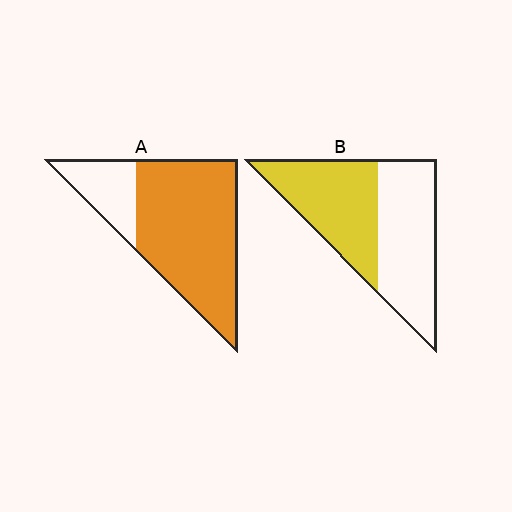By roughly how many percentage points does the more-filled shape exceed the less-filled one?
By roughly 30 percentage points (A over B).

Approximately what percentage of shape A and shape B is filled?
A is approximately 75% and B is approximately 50%.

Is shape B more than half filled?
Roughly half.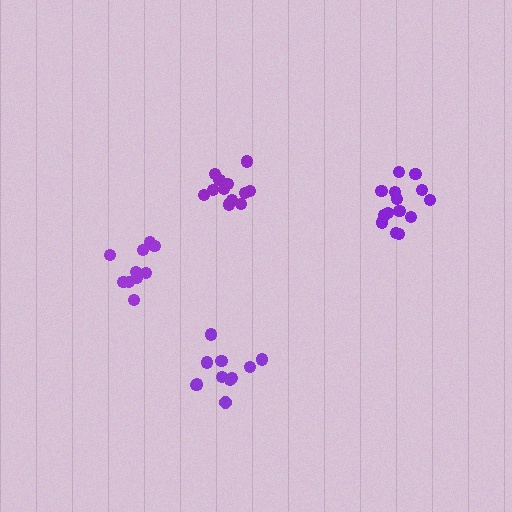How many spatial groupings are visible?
There are 4 spatial groupings.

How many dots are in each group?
Group 1: 11 dots, Group 2: 10 dots, Group 3: 14 dots, Group 4: 12 dots (47 total).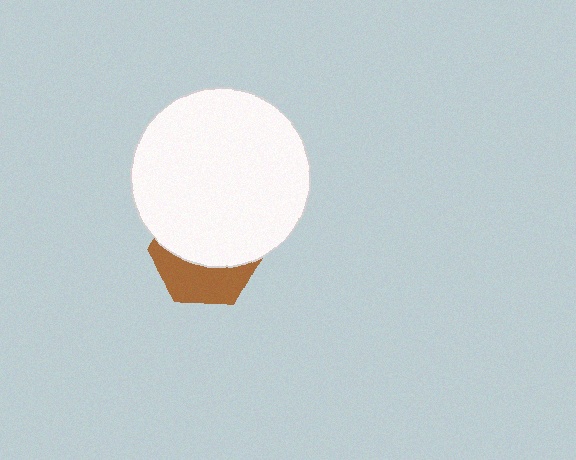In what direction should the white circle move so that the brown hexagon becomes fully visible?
The white circle should move up. That is the shortest direction to clear the overlap and leave the brown hexagon fully visible.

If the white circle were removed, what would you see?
You would see the complete brown hexagon.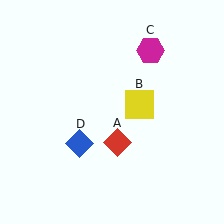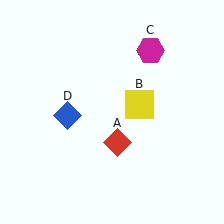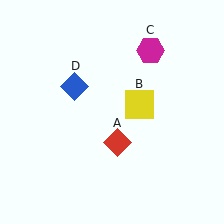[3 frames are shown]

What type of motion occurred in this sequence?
The blue diamond (object D) rotated clockwise around the center of the scene.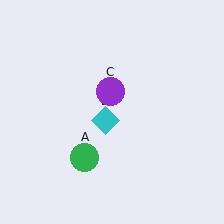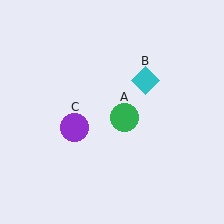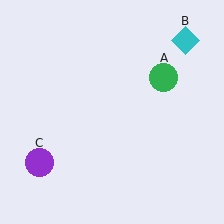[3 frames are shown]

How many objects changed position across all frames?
3 objects changed position: green circle (object A), cyan diamond (object B), purple circle (object C).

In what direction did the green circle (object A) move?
The green circle (object A) moved up and to the right.